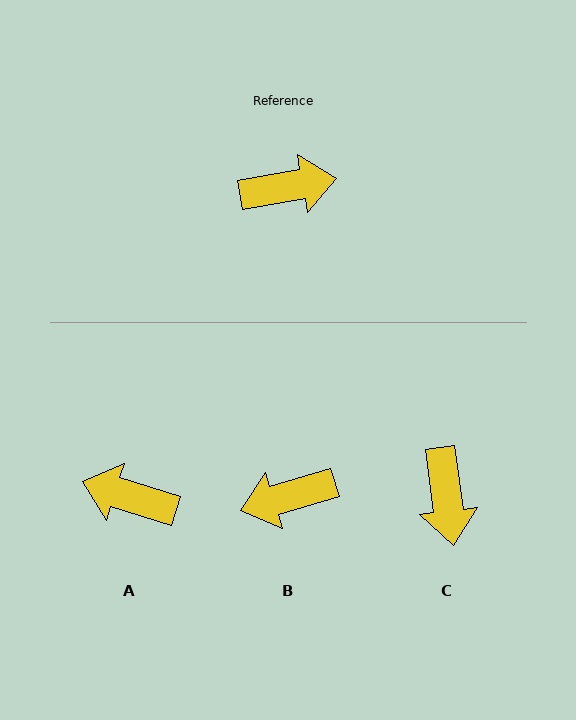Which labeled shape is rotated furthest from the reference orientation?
B, about 174 degrees away.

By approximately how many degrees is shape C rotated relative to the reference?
Approximately 92 degrees clockwise.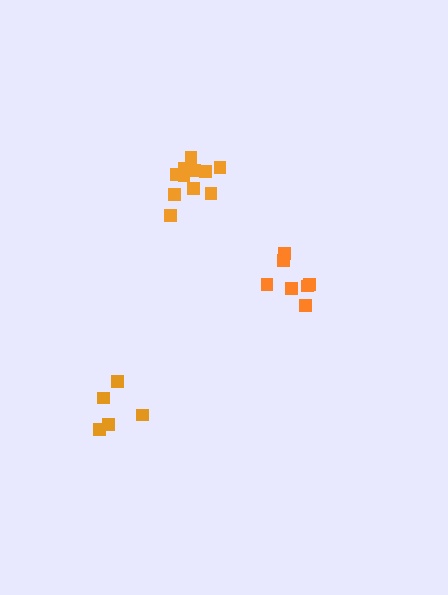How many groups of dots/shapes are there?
There are 3 groups.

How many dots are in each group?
Group 1: 7 dots, Group 2: 5 dots, Group 3: 11 dots (23 total).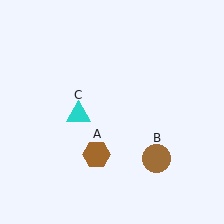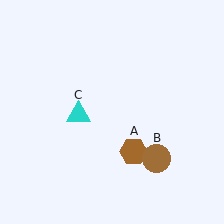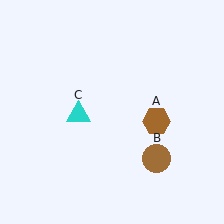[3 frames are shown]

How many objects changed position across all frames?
1 object changed position: brown hexagon (object A).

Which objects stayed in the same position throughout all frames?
Brown circle (object B) and cyan triangle (object C) remained stationary.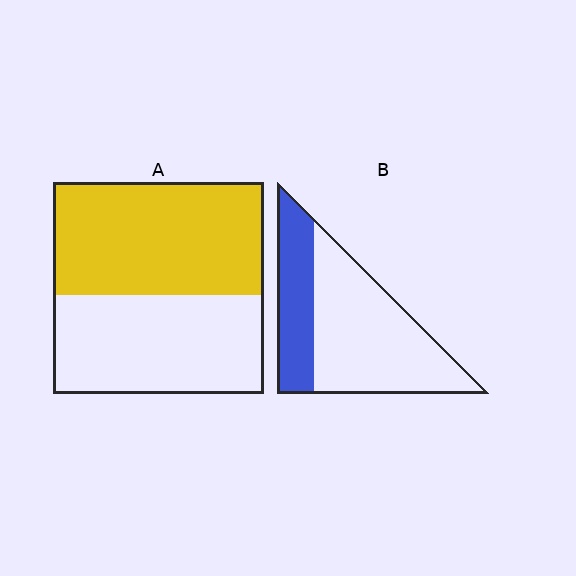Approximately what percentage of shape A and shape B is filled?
A is approximately 55% and B is approximately 30%.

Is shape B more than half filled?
No.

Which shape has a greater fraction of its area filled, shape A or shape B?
Shape A.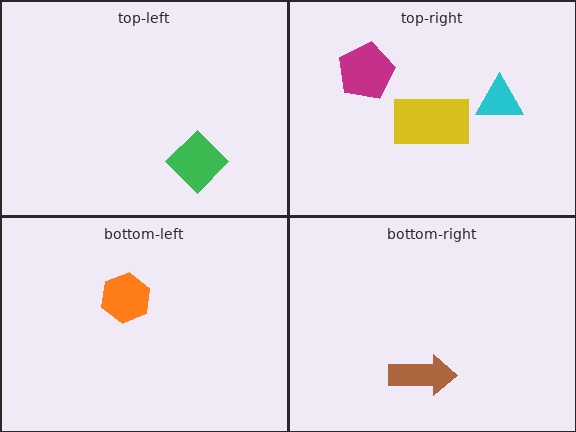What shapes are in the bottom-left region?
The orange hexagon.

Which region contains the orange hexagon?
The bottom-left region.